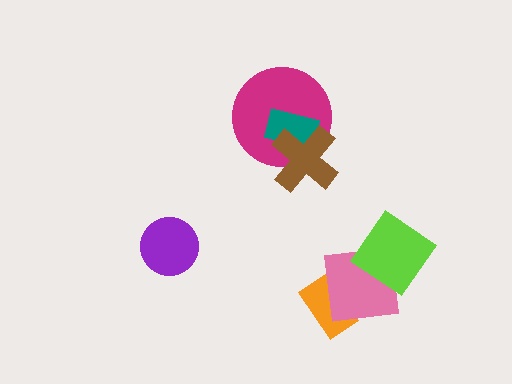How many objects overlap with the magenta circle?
2 objects overlap with the magenta circle.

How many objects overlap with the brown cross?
2 objects overlap with the brown cross.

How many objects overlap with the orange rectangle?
1 object overlaps with the orange rectangle.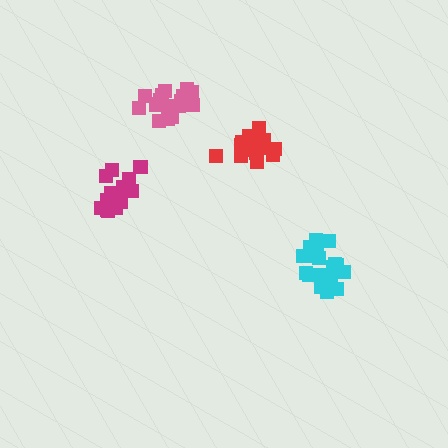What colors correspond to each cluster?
The clusters are colored: cyan, pink, magenta, red.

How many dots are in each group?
Group 1: 20 dots, Group 2: 18 dots, Group 3: 17 dots, Group 4: 17 dots (72 total).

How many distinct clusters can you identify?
There are 4 distinct clusters.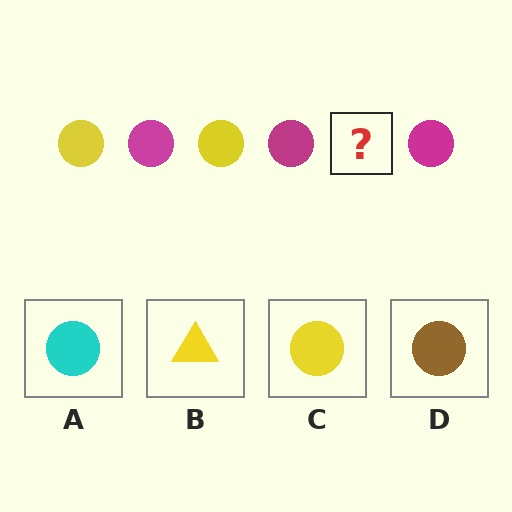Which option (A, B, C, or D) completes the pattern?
C.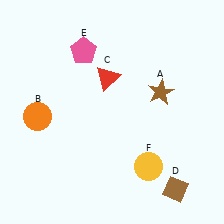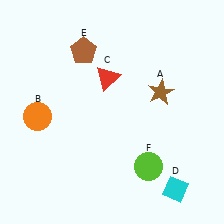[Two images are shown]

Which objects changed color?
D changed from brown to cyan. E changed from pink to brown. F changed from yellow to lime.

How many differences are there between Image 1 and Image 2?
There are 3 differences between the two images.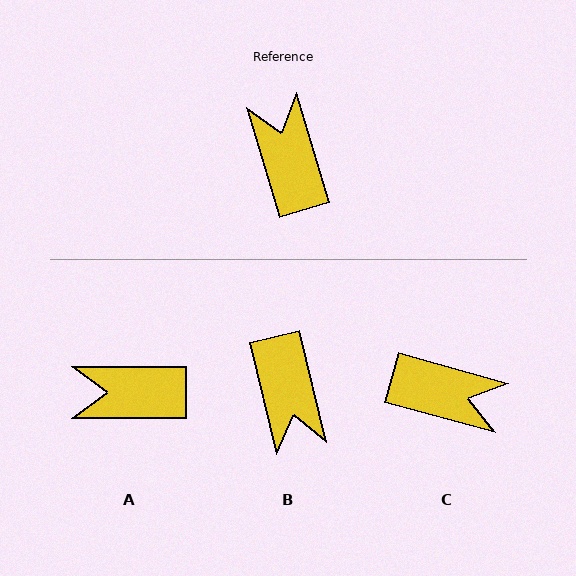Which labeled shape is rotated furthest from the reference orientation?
B, about 177 degrees away.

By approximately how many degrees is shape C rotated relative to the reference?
Approximately 122 degrees clockwise.